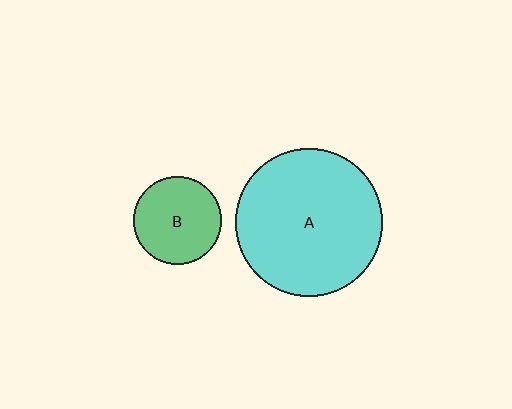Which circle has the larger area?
Circle A (cyan).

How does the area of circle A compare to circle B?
Approximately 2.8 times.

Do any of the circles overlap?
No, none of the circles overlap.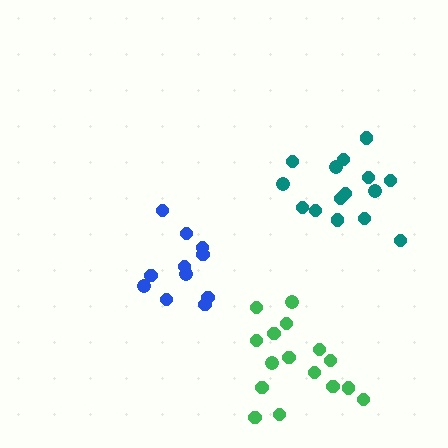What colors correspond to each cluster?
The clusters are colored: blue, teal, green.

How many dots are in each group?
Group 1: 11 dots, Group 2: 15 dots, Group 3: 16 dots (42 total).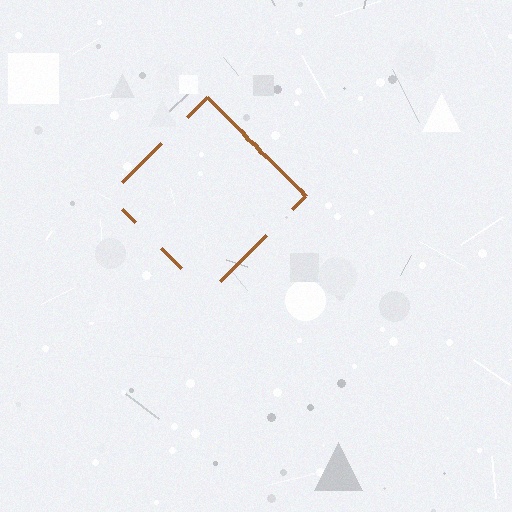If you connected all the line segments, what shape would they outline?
They would outline a diamond.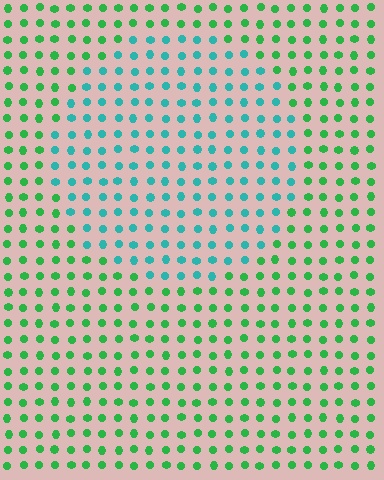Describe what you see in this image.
The image is filled with small green elements in a uniform arrangement. A circle-shaped region is visible where the elements are tinted to a slightly different hue, forming a subtle color boundary.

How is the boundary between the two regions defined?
The boundary is defined purely by a slight shift in hue (about 45 degrees). Spacing, size, and orientation are identical on both sides.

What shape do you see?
I see a circle.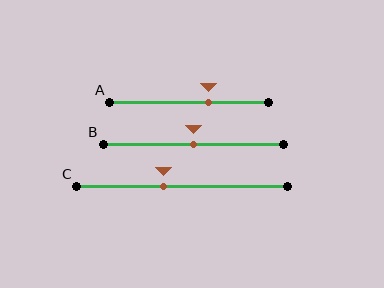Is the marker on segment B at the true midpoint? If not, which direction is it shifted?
Yes, the marker on segment B is at the true midpoint.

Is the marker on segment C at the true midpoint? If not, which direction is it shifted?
No, the marker on segment C is shifted to the left by about 9% of the segment length.